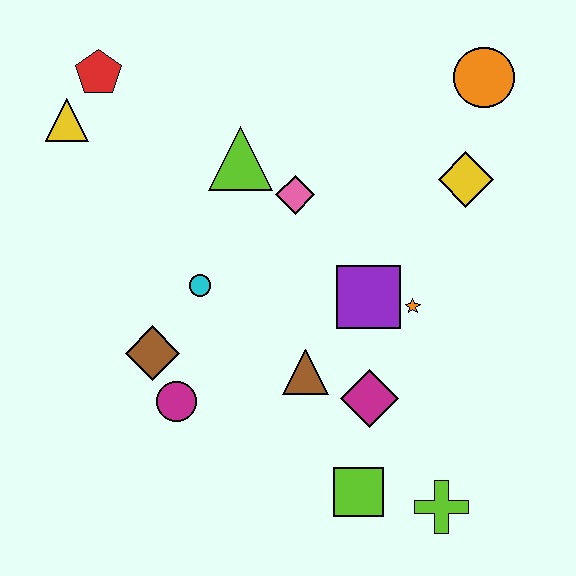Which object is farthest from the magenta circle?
The orange circle is farthest from the magenta circle.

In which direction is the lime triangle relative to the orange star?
The lime triangle is to the left of the orange star.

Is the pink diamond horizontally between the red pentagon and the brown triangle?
Yes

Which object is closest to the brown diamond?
The magenta circle is closest to the brown diamond.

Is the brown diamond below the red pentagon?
Yes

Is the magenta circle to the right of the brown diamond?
Yes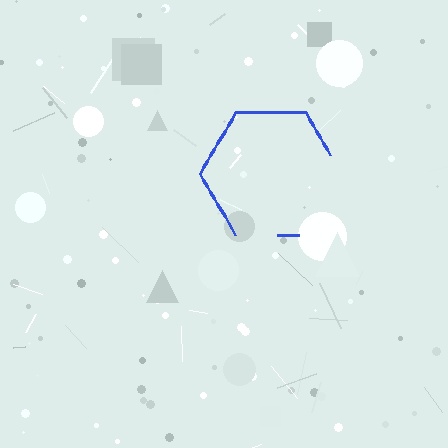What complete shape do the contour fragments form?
The contour fragments form a hexagon.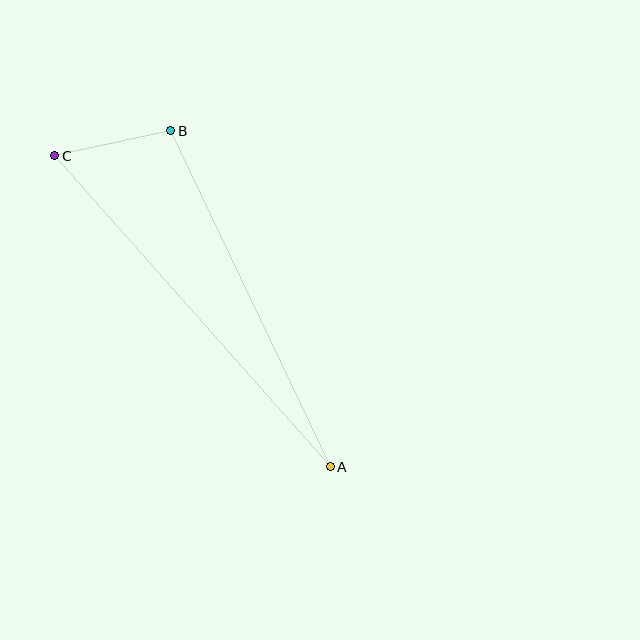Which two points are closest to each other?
Points B and C are closest to each other.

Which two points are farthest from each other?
Points A and C are farthest from each other.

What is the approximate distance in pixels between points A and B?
The distance between A and B is approximately 372 pixels.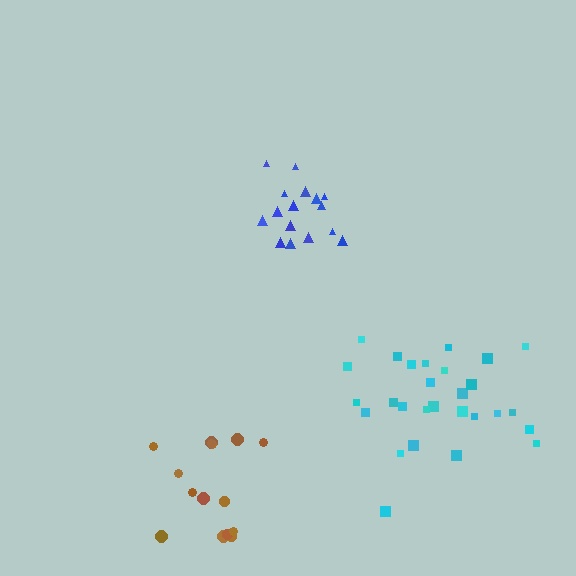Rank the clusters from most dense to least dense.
blue, cyan, brown.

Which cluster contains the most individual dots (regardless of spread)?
Cyan (28).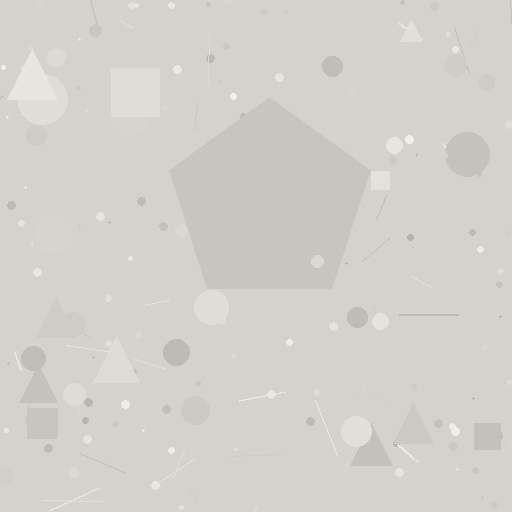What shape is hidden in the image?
A pentagon is hidden in the image.